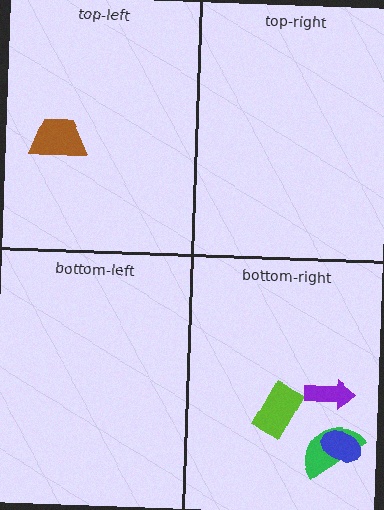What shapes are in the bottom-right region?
The lime rectangle, the green semicircle, the blue ellipse, the purple arrow.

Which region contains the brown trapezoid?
The top-left region.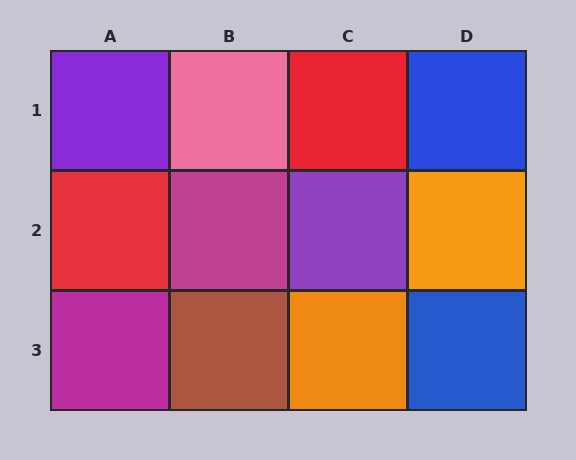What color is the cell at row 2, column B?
Magenta.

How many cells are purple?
2 cells are purple.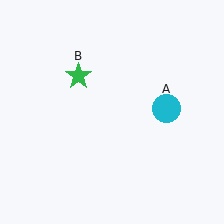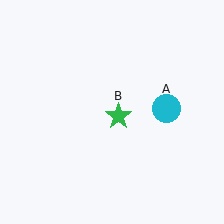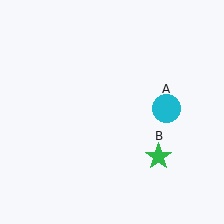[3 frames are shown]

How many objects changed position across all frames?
1 object changed position: green star (object B).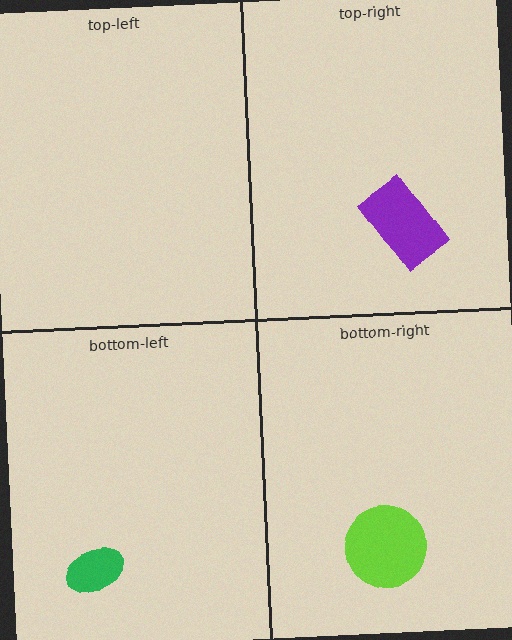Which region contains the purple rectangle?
The top-right region.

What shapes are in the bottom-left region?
The green ellipse.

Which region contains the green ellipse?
The bottom-left region.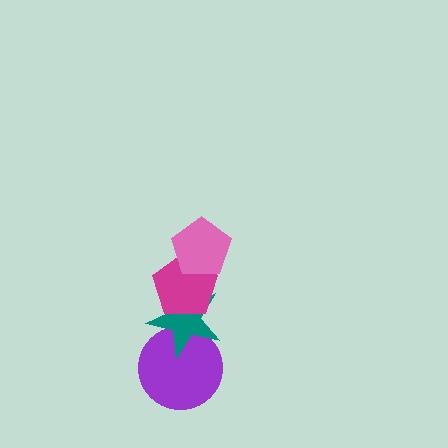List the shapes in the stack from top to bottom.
From top to bottom: the pink pentagon, the magenta pentagon, the teal star, the purple circle.